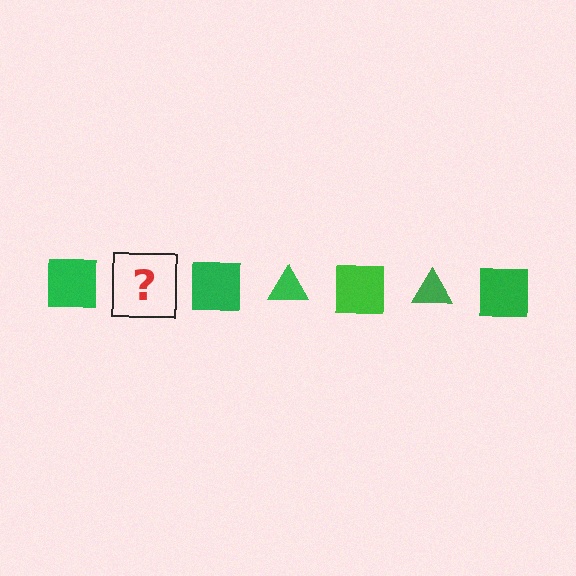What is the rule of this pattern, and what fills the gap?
The rule is that the pattern cycles through square, triangle shapes in green. The gap should be filled with a green triangle.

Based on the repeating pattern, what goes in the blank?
The blank should be a green triangle.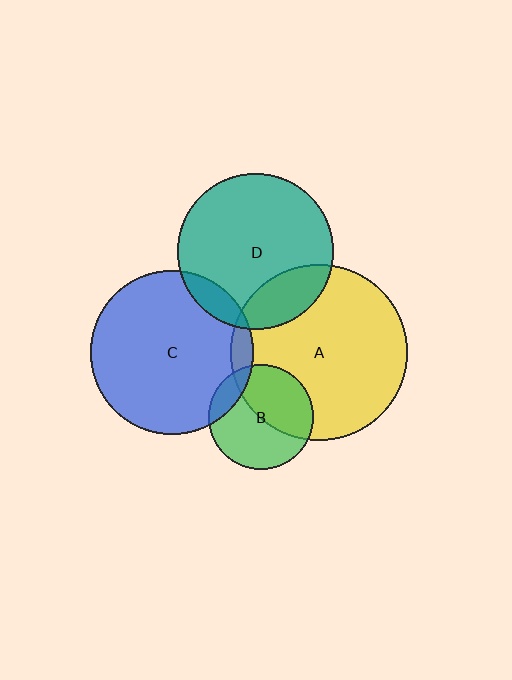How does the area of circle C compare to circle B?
Approximately 2.4 times.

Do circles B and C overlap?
Yes.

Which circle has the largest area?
Circle A (yellow).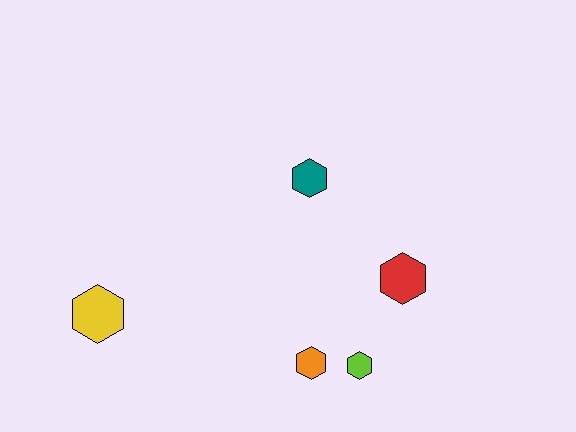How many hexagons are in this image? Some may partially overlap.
There are 5 hexagons.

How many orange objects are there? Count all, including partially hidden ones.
There is 1 orange object.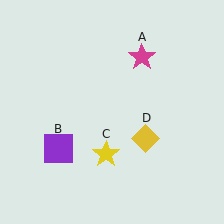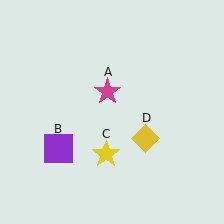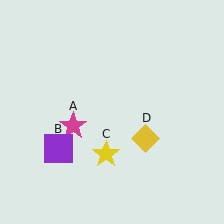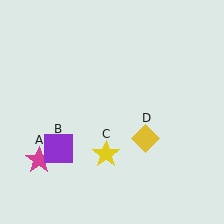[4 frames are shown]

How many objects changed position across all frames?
1 object changed position: magenta star (object A).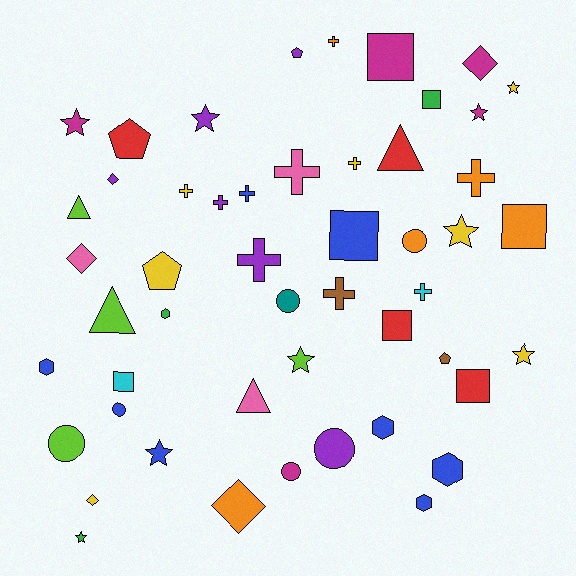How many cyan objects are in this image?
There are 2 cyan objects.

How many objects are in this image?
There are 50 objects.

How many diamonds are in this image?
There are 5 diamonds.